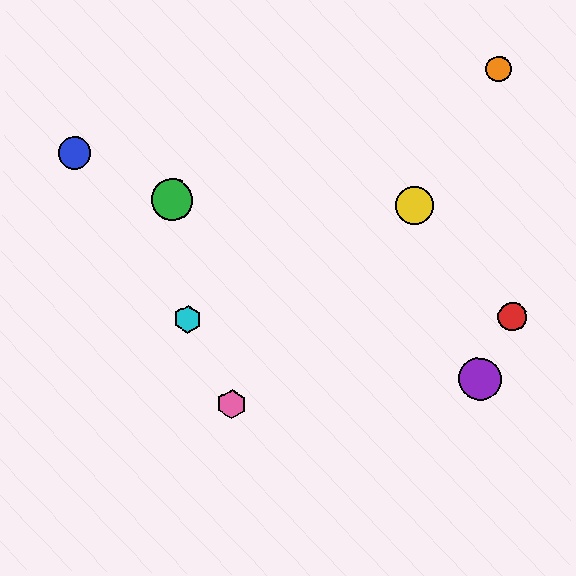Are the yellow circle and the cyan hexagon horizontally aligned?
No, the yellow circle is at y≈205 and the cyan hexagon is at y≈319.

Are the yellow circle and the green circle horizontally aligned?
Yes, both are at y≈205.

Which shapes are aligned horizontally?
The green circle, the yellow circle are aligned horizontally.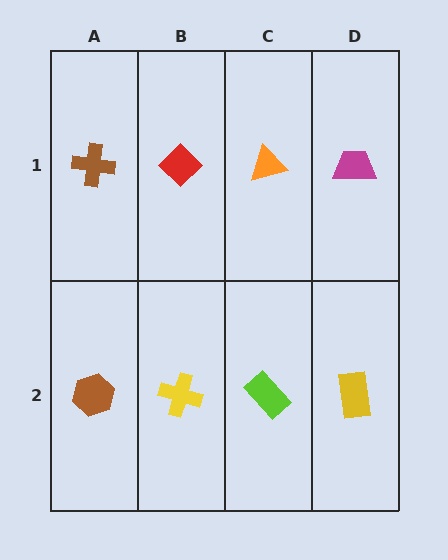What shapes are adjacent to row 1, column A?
A brown hexagon (row 2, column A), a red diamond (row 1, column B).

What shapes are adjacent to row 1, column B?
A yellow cross (row 2, column B), a brown cross (row 1, column A), an orange triangle (row 1, column C).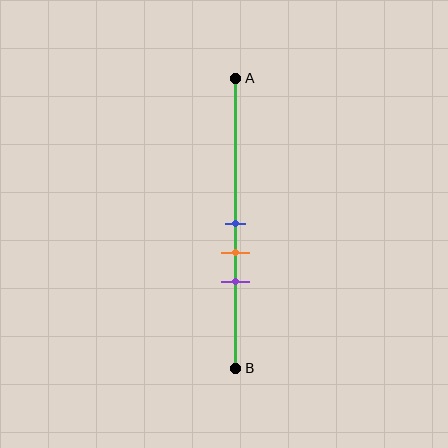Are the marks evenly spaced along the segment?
Yes, the marks are approximately evenly spaced.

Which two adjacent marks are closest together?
The blue and orange marks are the closest adjacent pair.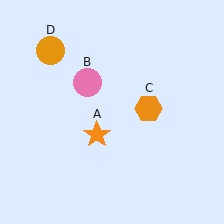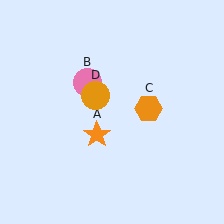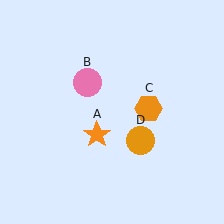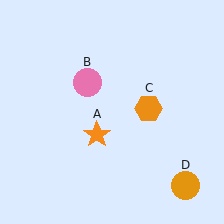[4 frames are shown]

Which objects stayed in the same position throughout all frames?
Orange star (object A) and pink circle (object B) and orange hexagon (object C) remained stationary.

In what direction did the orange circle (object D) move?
The orange circle (object D) moved down and to the right.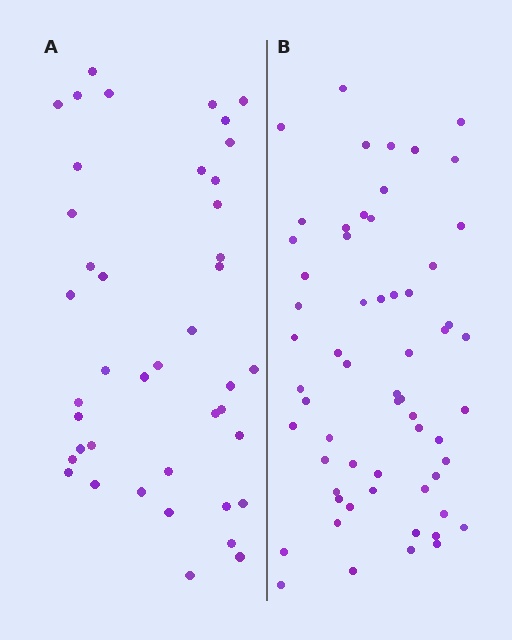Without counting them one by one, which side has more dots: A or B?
Region B (the right region) has more dots.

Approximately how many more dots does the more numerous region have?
Region B has approximately 20 more dots than region A.